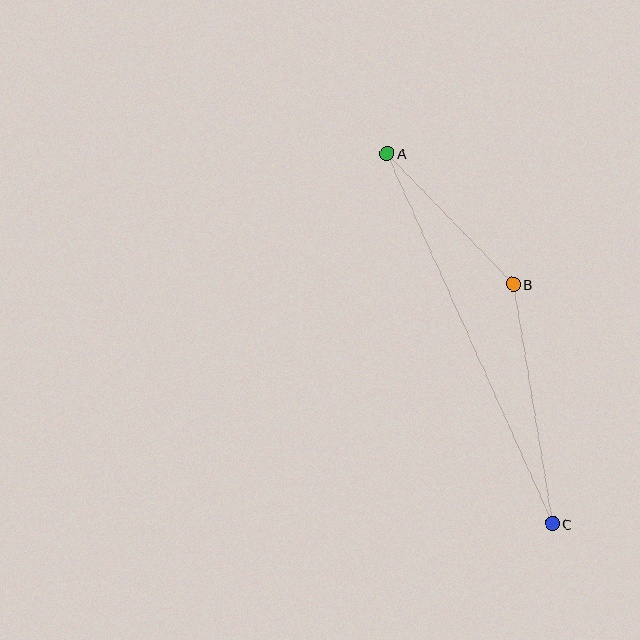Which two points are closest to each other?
Points A and B are closest to each other.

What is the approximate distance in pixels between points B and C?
The distance between B and C is approximately 243 pixels.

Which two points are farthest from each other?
Points A and C are farthest from each other.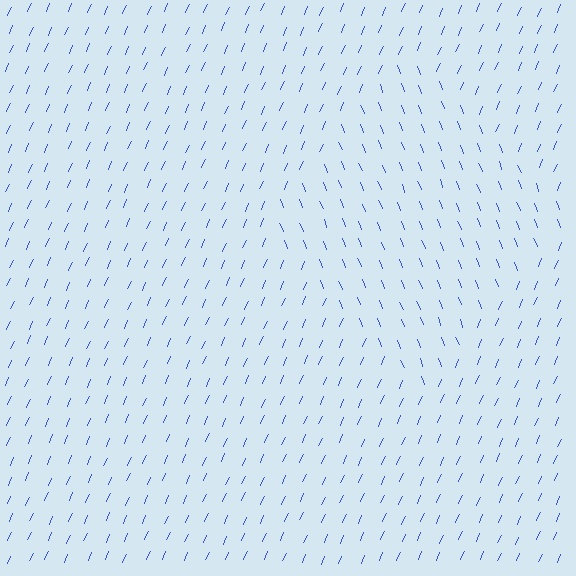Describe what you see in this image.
The image is filled with small blue line segments. A diamond region in the image has lines oriented differently from the surrounding lines, creating a visible texture boundary.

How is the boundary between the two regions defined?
The boundary is defined purely by a change in line orientation (approximately 45 degrees difference). All lines are the same color and thickness.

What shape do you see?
I see a diamond.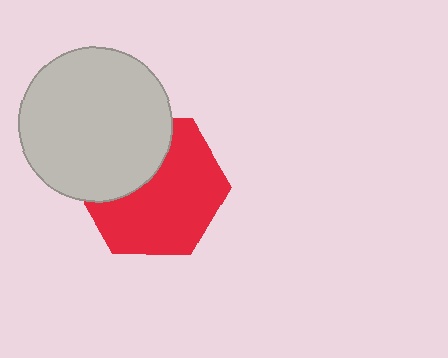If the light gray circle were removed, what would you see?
You would see the complete red hexagon.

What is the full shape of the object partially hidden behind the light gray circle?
The partially hidden object is a red hexagon.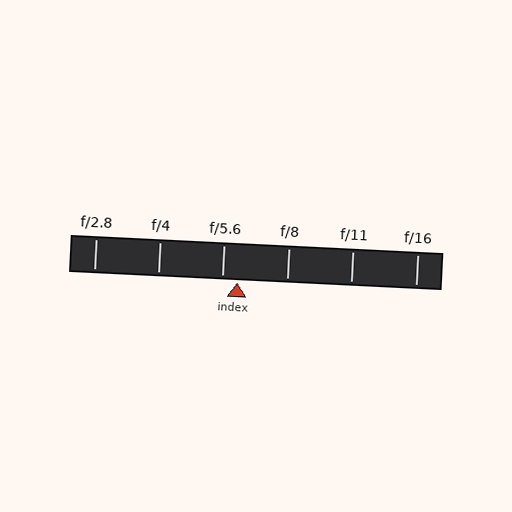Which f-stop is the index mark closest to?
The index mark is closest to f/5.6.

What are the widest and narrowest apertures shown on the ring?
The widest aperture shown is f/2.8 and the narrowest is f/16.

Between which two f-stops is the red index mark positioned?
The index mark is between f/5.6 and f/8.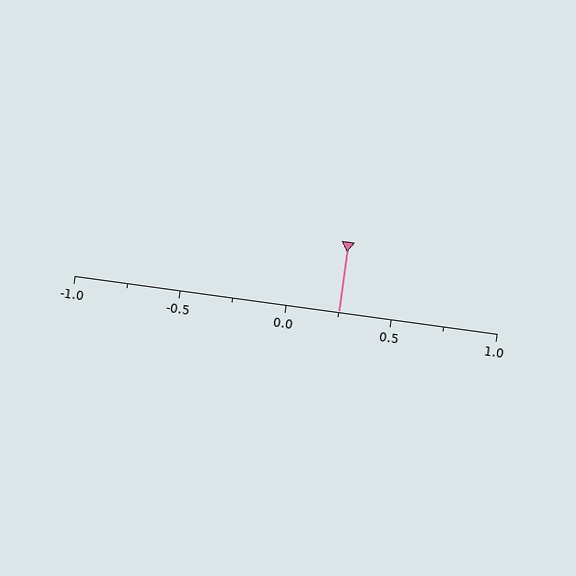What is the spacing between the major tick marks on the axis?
The major ticks are spaced 0.5 apart.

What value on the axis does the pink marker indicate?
The marker indicates approximately 0.25.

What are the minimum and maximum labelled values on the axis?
The axis runs from -1.0 to 1.0.